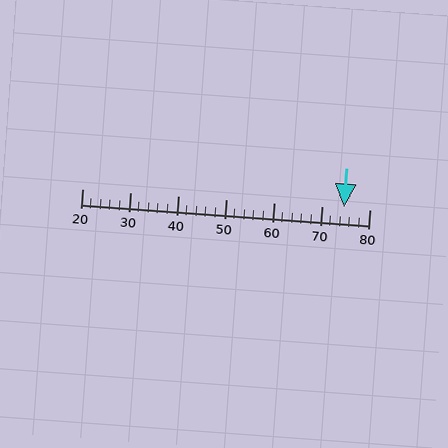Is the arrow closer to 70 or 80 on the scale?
The arrow is closer to 70.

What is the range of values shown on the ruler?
The ruler shows values from 20 to 80.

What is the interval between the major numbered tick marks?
The major tick marks are spaced 10 units apart.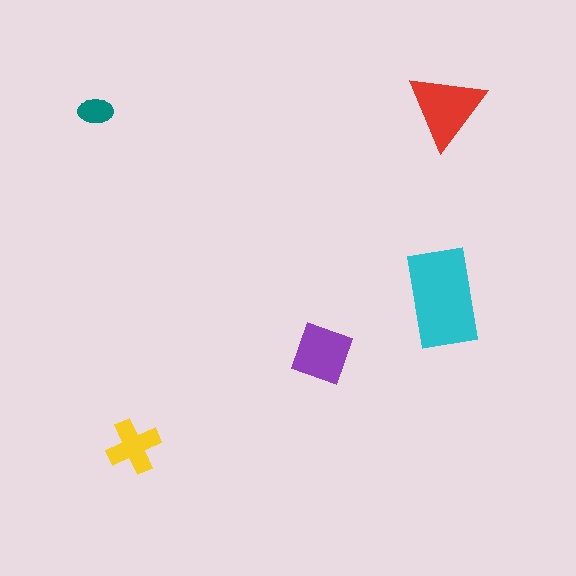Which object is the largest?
The cyan rectangle.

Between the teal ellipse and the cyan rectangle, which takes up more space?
The cyan rectangle.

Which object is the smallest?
The teal ellipse.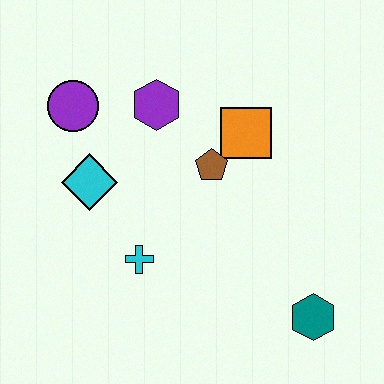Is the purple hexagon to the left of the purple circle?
No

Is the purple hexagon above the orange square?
Yes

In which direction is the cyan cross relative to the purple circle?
The cyan cross is below the purple circle.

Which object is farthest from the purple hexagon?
The teal hexagon is farthest from the purple hexagon.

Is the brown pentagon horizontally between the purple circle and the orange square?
Yes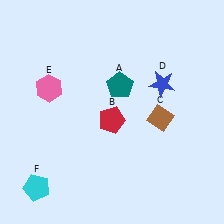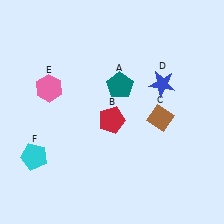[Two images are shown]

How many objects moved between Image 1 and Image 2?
1 object moved between the two images.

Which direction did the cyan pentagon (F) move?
The cyan pentagon (F) moved up.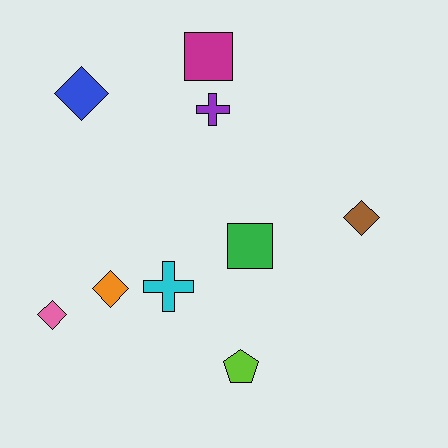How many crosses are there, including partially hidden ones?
There are 2 crosses.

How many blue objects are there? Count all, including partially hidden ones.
There is 1 blue object.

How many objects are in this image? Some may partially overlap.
There are 9 objects.